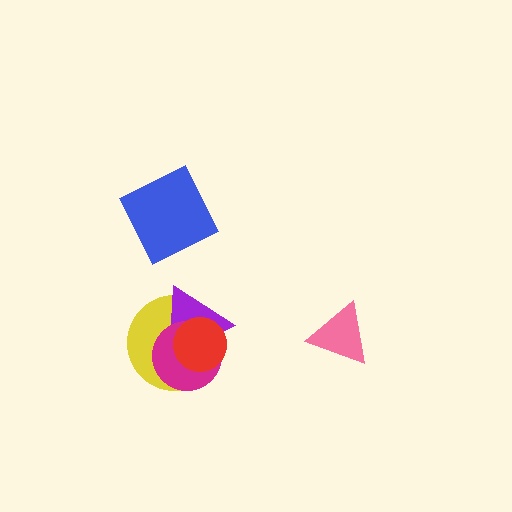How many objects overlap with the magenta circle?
3 objects overlap with the magenta circle.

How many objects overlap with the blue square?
0 objects overlap with the blue square.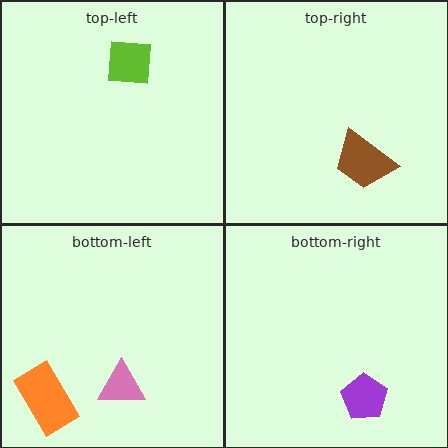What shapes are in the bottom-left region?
The orange rectangle, the pink triangle.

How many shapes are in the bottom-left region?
2.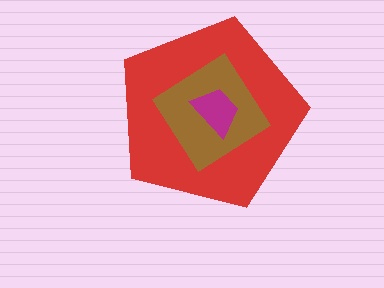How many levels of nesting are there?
3.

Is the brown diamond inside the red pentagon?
Yes.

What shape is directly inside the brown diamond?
The magenta trapezoid.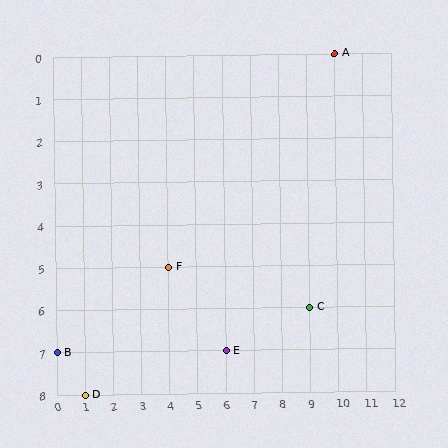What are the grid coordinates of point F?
Point F is at grid coordinates (4, 5).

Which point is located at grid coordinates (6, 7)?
Point E is at (6, 7).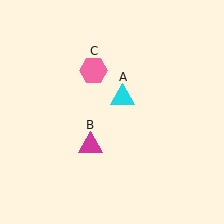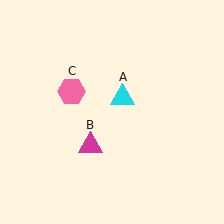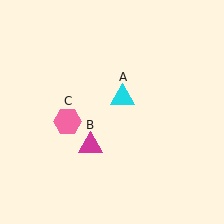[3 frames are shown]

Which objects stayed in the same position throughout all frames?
Cyan triangle (object A) and magenta triangle (object B) remained stationary.